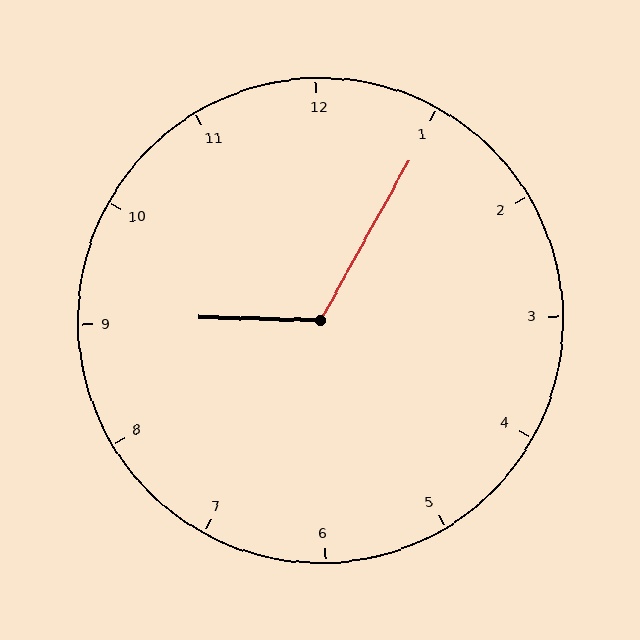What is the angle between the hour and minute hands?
Approximately 118 degrees.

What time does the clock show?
9:05.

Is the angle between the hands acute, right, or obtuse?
It is obtuse.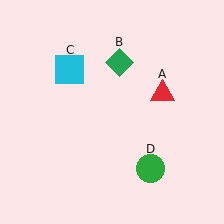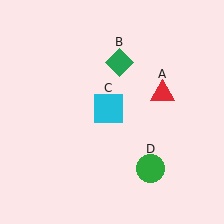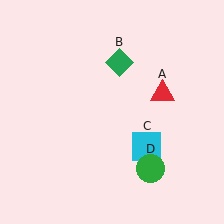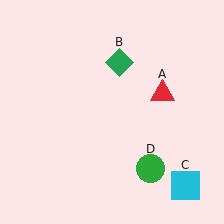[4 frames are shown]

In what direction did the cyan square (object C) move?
The cyan square (object C) moved down and to the right.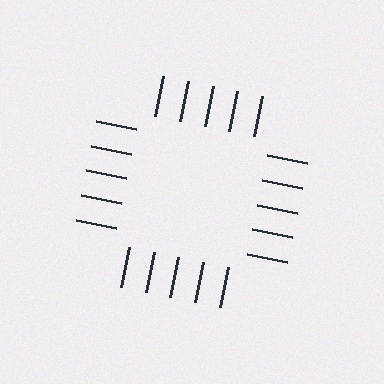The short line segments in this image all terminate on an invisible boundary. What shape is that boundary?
An illusory square — the line segments terminate on its edges but no continuous stroke is drawn.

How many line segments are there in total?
20 — 5 along each of the 4 edges.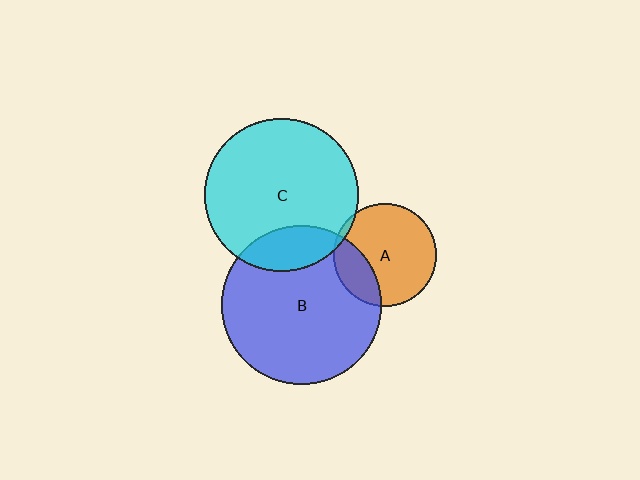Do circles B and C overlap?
Yes.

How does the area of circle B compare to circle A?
Approximately 2.4 times.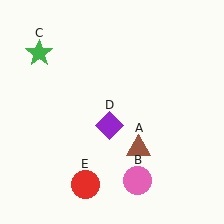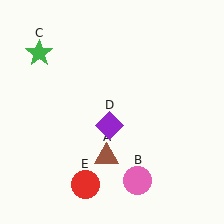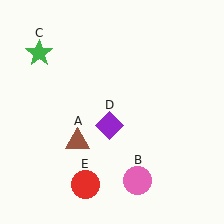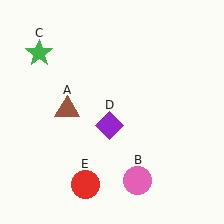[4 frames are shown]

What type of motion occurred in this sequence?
The brown triangle (object A) rotated clockwise around the center of the scene.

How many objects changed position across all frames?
1 object changed position: brown triangle (object A).